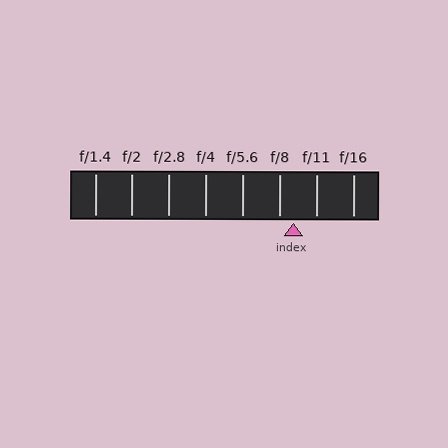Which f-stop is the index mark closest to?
The index mark is closest to f/8.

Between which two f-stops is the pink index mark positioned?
The index mark is between f/8 and f/11.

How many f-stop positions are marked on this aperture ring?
There are 8 f-stop positions marked.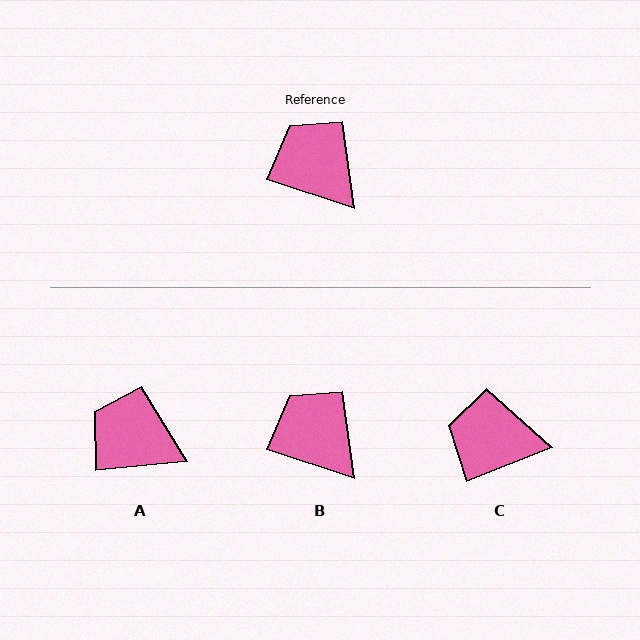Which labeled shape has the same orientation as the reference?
B.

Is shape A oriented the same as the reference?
No, it is off by about 24 degrees.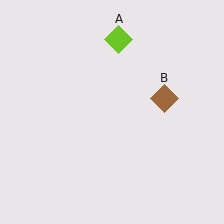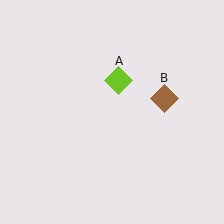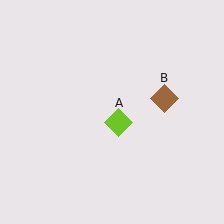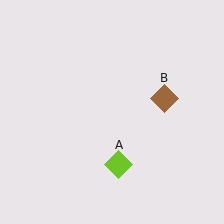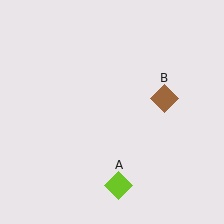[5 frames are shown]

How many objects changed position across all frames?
1 object changed position: lime diamond (object A).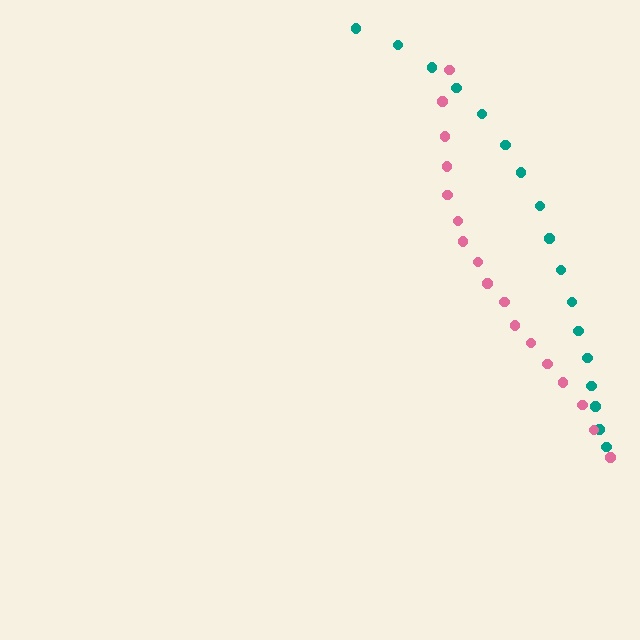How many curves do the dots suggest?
There are 2 distinct paths.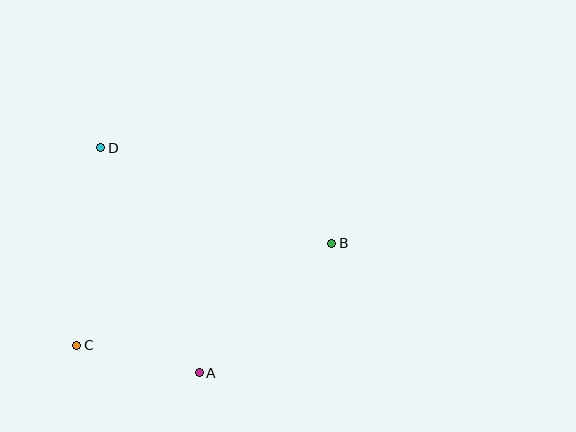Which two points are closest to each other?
Points A and C are closest to each other.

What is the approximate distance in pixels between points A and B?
The distance between A and B is approximately 185 pixels.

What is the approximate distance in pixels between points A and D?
The distance between A and D is approximately 246 pixels.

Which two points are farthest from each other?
Points B and C are farthest from each other.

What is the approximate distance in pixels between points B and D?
The distance between B and D is approximately 250 pixels.